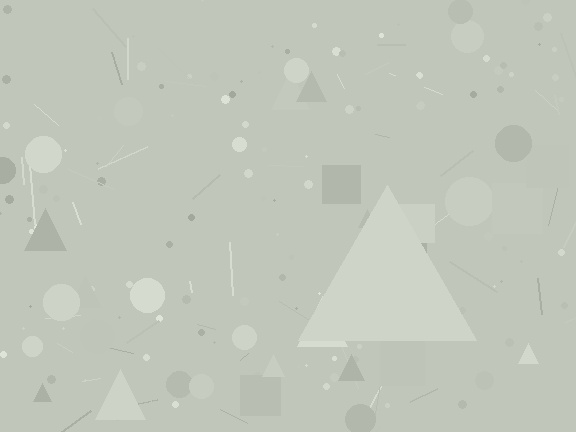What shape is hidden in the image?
A triangle is hidden in the image.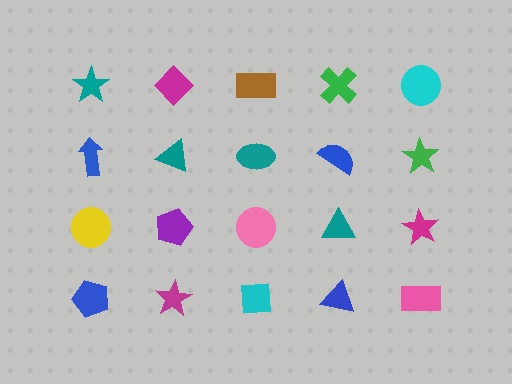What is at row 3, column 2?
A purple pentagon.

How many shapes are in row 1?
5 shapes.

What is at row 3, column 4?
A teal triangle.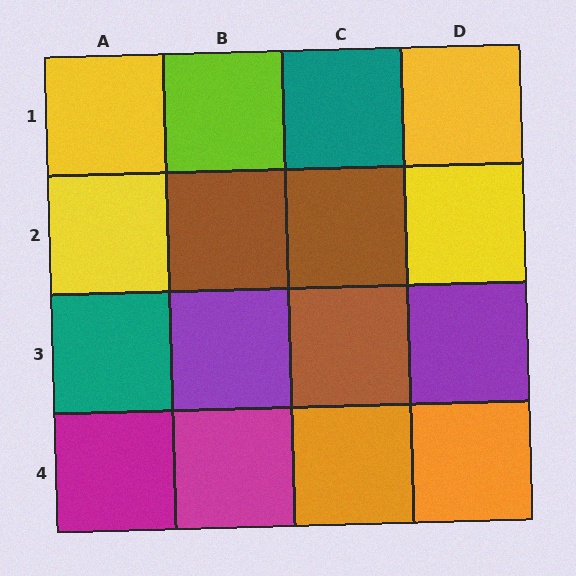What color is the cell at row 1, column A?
Yellow.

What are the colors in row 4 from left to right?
Magenta, magenta, orange, orange.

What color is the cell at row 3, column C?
Brown.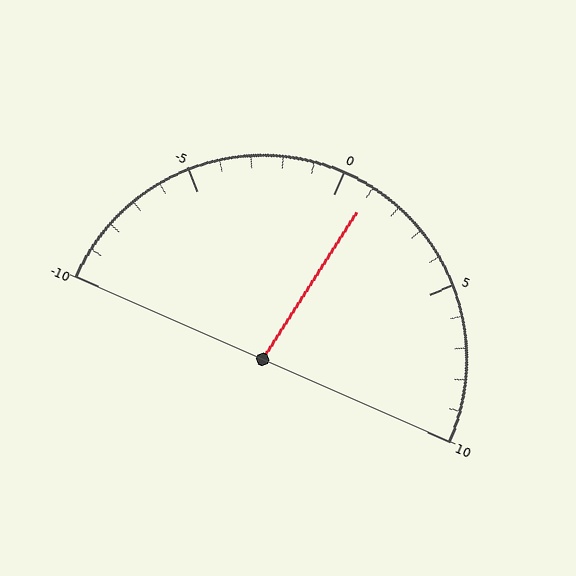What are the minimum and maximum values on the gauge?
The gauge ranges from -10 to 10.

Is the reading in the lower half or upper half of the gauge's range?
The reading is in the upper half of the range (-10 to 10).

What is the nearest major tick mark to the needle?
The nearest major tick mark is 0.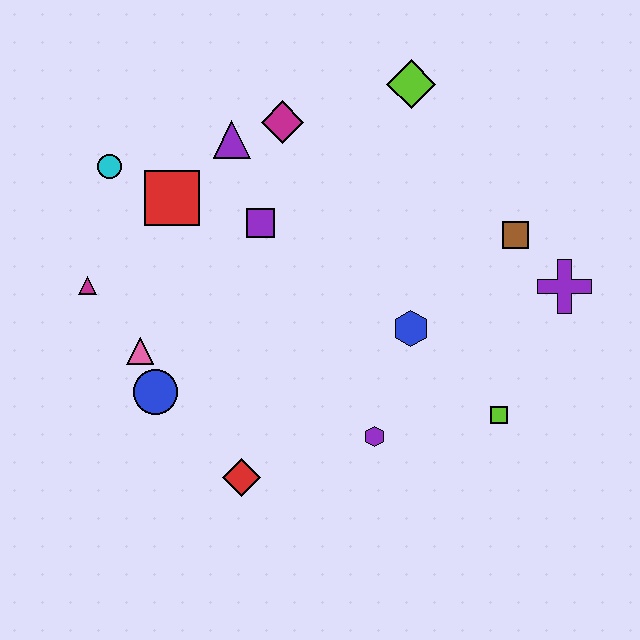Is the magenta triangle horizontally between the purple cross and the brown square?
No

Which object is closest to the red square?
The cyan circle is closest to the red square.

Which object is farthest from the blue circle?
The purple cross is farthest from the blue circle.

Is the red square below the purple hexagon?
No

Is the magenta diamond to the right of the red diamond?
Yes